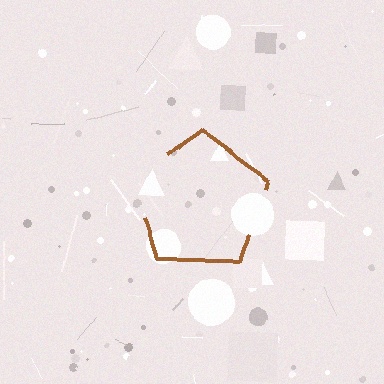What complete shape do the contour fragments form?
The contour fragments form a pentagon.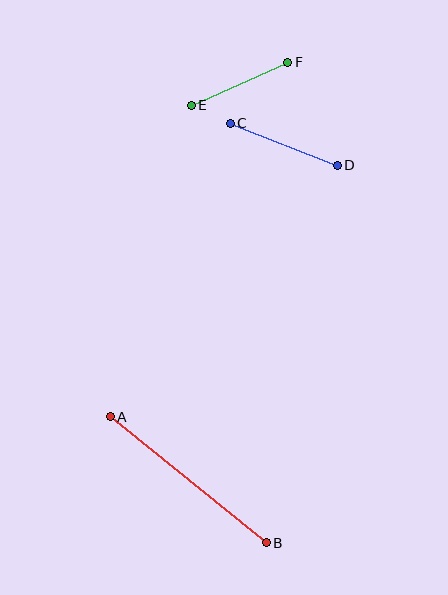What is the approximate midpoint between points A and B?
The midpoint is at approximately (188, 480) pixels.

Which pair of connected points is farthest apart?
Points A and B are farthest apart.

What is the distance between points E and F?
The distance is approximately 105 pixels.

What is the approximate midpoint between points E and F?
The midpoint is at approximately (239, 84) pixels.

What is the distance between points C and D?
The distance is approximately 115 pixels.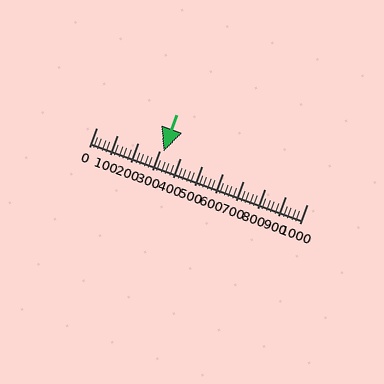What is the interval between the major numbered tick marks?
The major tick marks are spaced 100 units apart.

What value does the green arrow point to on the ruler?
The green arrow points to approximately 320.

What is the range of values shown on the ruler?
The ruler shows values from 0 to 1000.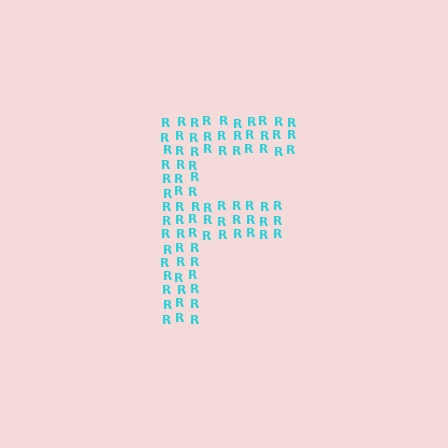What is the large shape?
The large shape is the letter F.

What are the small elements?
The small elements are letter R's.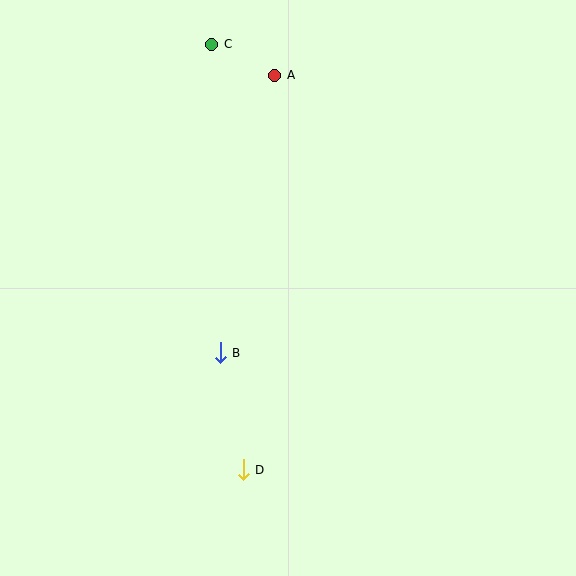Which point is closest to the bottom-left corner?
Point D is closest to the bottom-left corner.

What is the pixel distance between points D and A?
The distance between D and A is 395 pixels.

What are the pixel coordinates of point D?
Point D is at (243, 470).